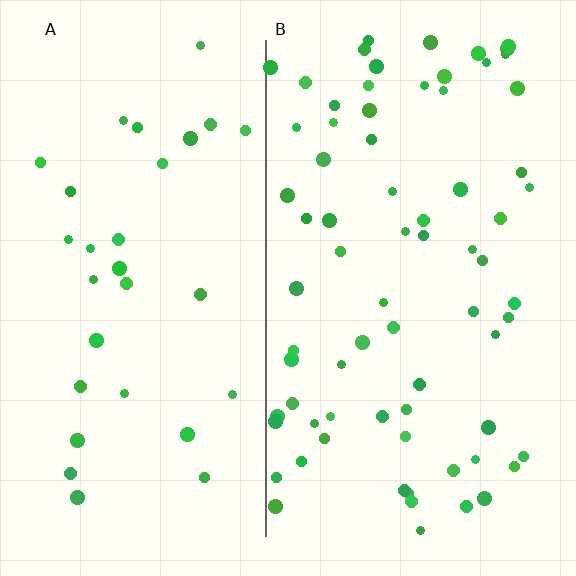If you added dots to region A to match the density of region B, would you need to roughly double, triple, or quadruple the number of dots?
Approximately double.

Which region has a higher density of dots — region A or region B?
B (the right).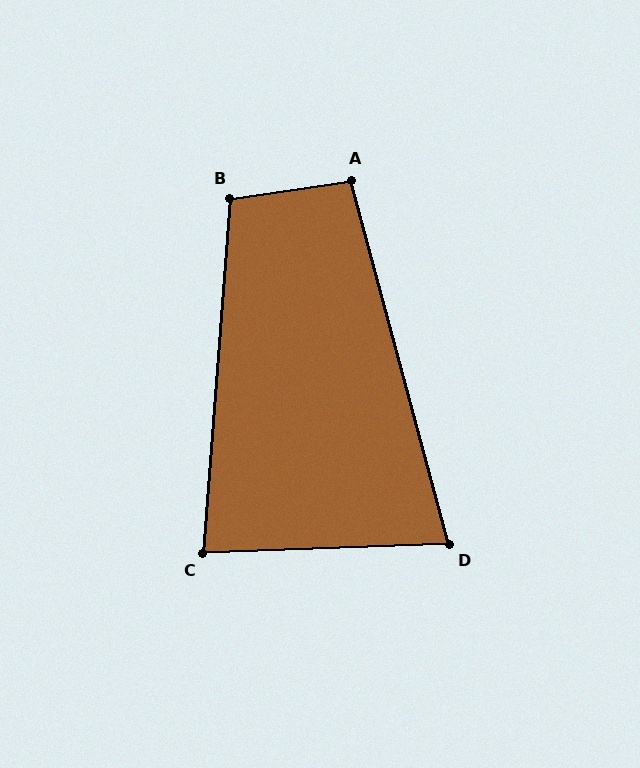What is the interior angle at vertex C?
Approximately 83 degrees (acute).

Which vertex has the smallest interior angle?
D, at approximately 77 degrees.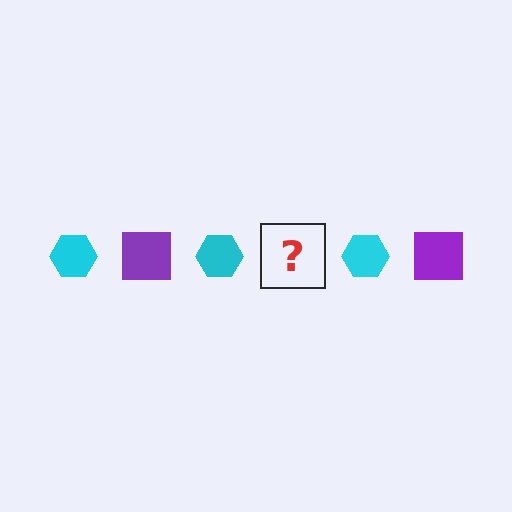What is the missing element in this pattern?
The missing element is a purple square.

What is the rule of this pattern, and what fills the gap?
The rule is that the pattern alternates between cyan hexagon and purple square. The gap should be filled with a purple square.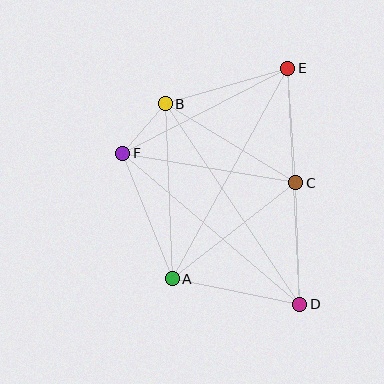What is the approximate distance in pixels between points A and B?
The distance between A and B is approximately 175 pixels.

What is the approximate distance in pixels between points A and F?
The distance between A and F is approximately 135 pixels.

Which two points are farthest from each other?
Points B and D are farthest from each other.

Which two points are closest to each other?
Points B and F are closest to each other.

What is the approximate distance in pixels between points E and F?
The distance between E and F is approximately 185 pixels.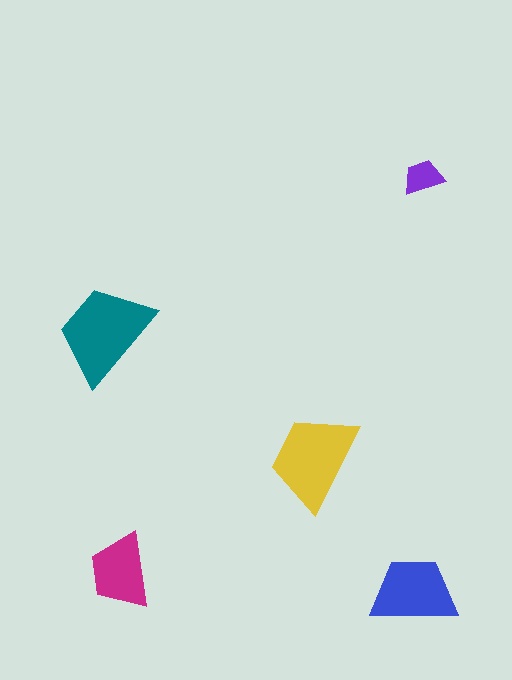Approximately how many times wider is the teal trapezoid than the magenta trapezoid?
About 1.5 times wider.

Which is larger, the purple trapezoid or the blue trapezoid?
The blue one.